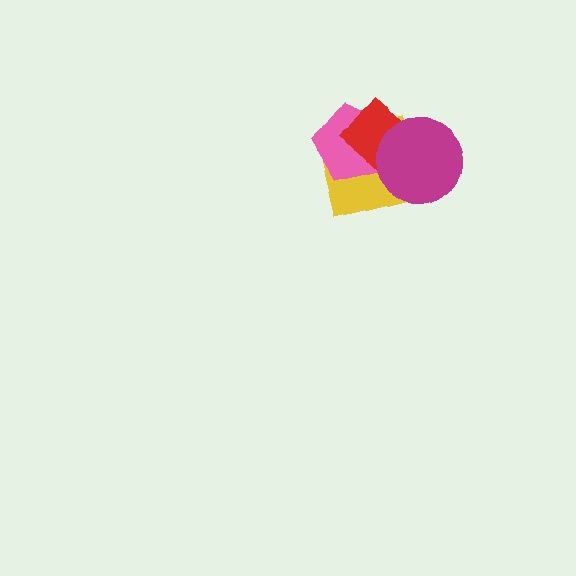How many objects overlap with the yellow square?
3 objects overlap with the yellow square.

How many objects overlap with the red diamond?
3 objects overlap with the red diamond.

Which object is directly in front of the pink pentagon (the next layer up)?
The red diamond is directly in front of the pink pentagon.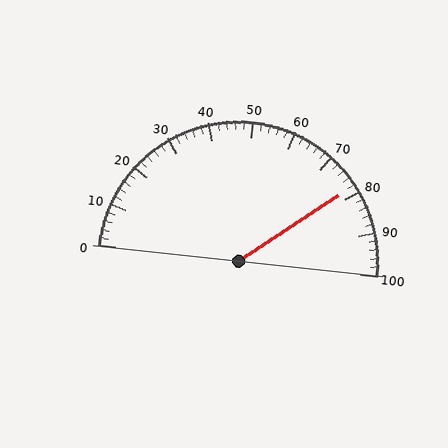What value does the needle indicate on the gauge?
The needle indicates approximately 78.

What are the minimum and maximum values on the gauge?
The gauge ranges from 0 to 100.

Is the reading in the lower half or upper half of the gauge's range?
The reading is in the upper half of the range (0 to 100).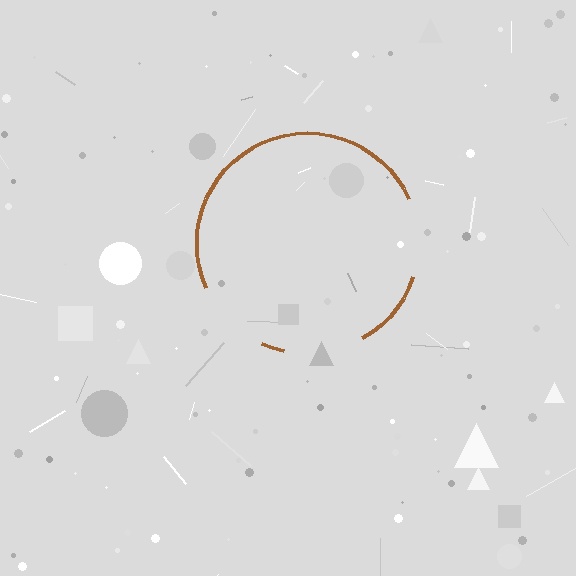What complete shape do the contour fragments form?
The contour fragments form a circle.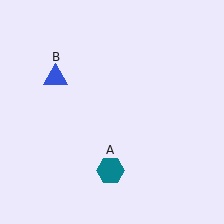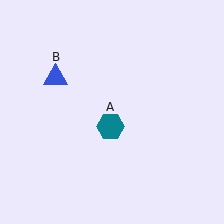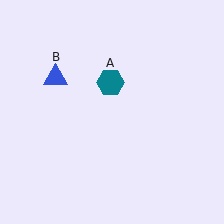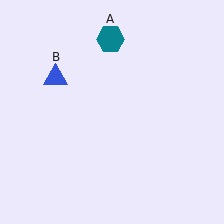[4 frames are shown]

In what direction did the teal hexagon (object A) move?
The teal hexagon (object A) moved up.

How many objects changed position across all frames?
1 object changed position: teal hexagon (object A).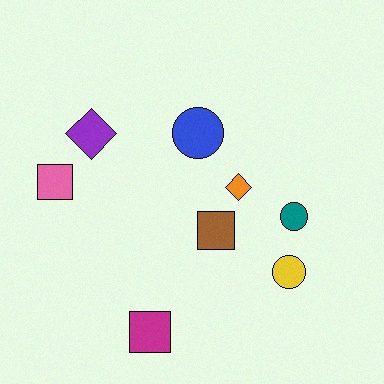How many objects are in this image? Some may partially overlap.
There are 8 objects.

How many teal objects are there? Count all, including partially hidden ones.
There is 1 teal object.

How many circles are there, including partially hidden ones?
There are 3 circles.